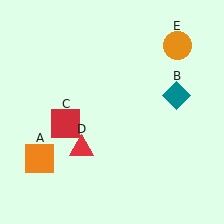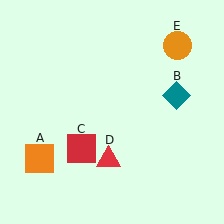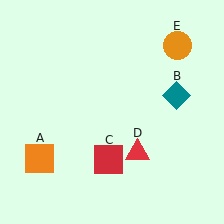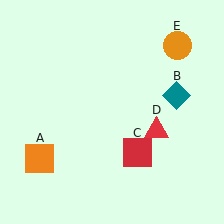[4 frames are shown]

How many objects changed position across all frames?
2 objects changed position: red square (object C), red triangle (object D).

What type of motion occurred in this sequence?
The red square (object C), red triangle (object D) rotated counterclockwise around the center of the scene.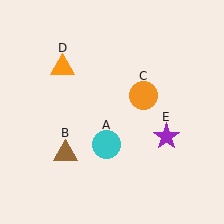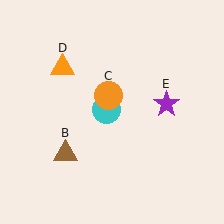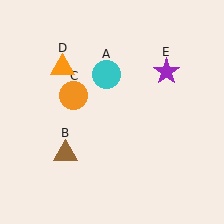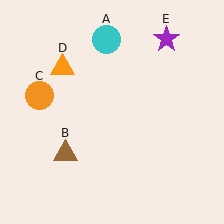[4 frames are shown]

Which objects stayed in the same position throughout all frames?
Brown triangle (object B) and orange triangle (object D) remained stationary.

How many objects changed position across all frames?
3 objects changed position: cyan circle (object A), orange circle (object C), purple star (object E).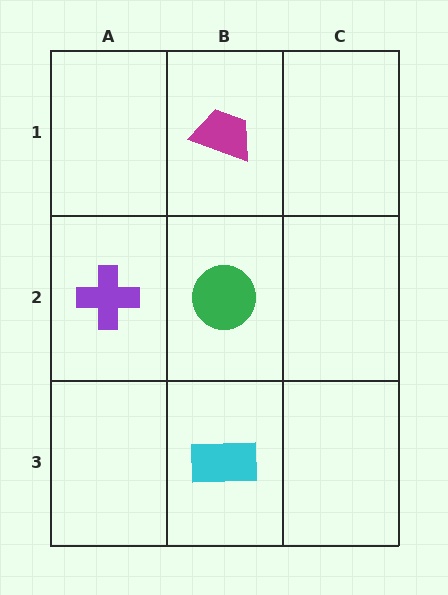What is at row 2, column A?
A purple cross.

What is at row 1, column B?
A magenta trapezoid.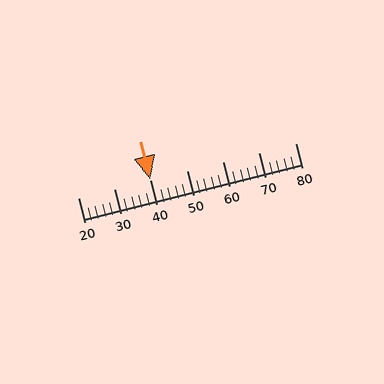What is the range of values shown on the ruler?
The ruler shows values from 20 to 80.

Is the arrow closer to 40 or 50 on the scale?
The arrow is closer to 40.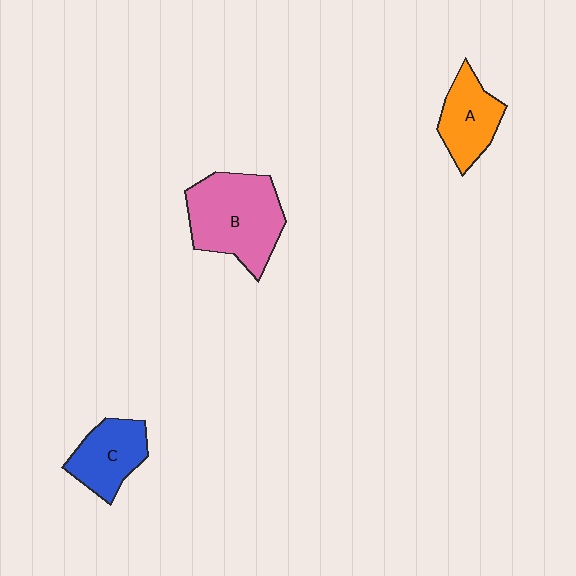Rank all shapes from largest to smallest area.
From largest to smallest: B (pink), C (blue), A (orange).